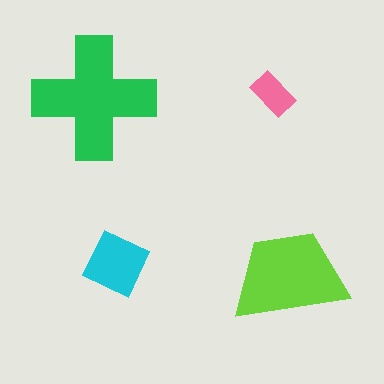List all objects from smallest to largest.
The pink rectangle, the cyan square, the lime trapezoid, the green cross.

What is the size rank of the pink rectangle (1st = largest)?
4th.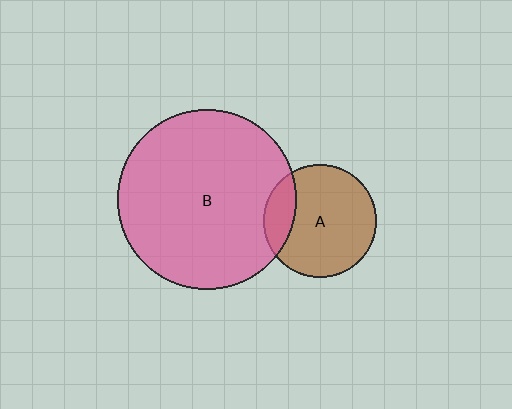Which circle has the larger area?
Circle B (pink).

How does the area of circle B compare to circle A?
Approximately 2.5 times.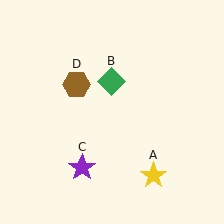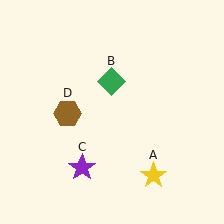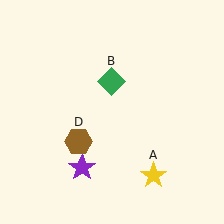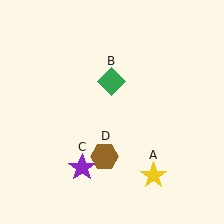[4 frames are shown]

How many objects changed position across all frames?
1 object changed position: brown hexagon (object D).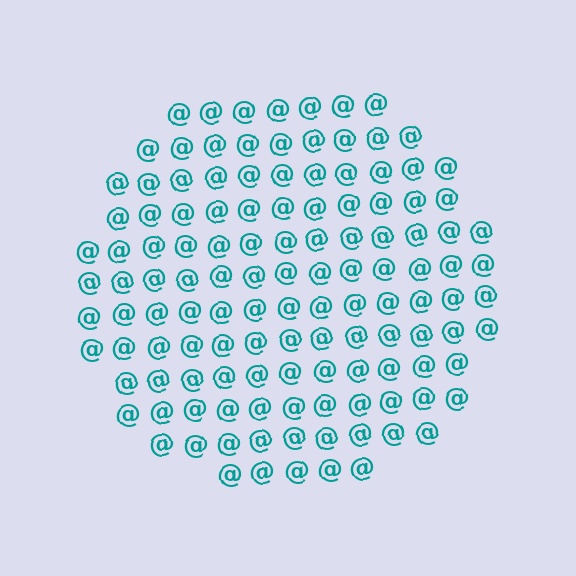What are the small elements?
The small elements are at signs.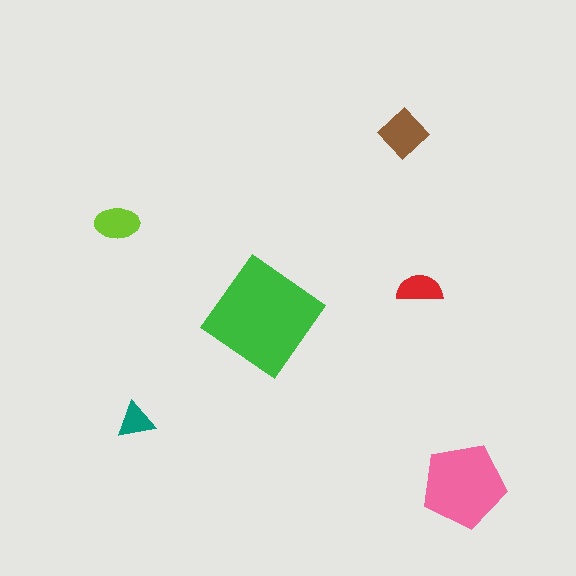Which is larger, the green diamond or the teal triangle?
The green diamond.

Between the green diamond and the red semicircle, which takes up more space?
The green diamond.